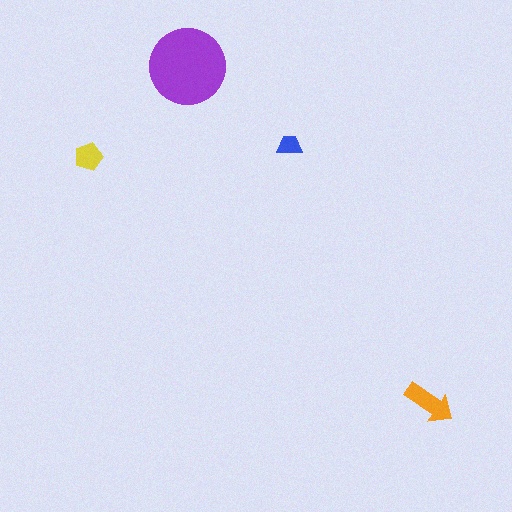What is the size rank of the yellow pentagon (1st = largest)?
3rd.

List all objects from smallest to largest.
The blue trapezoid, the yellow pentagon, the orange arrow, the purple circle.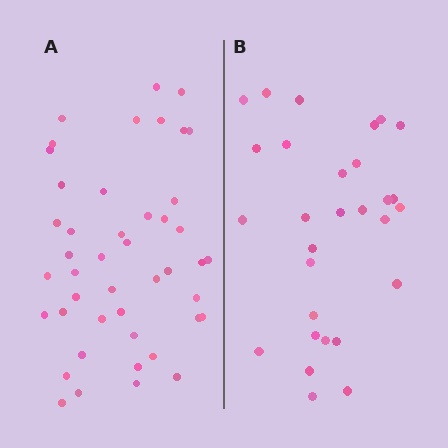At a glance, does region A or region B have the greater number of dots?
Region A (the left region) has more dots.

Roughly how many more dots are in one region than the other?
Region A has approximately 15 more dots than region B.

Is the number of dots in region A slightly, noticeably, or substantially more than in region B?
Region A has substantially more. The ratio is roughly 1.6 to 1.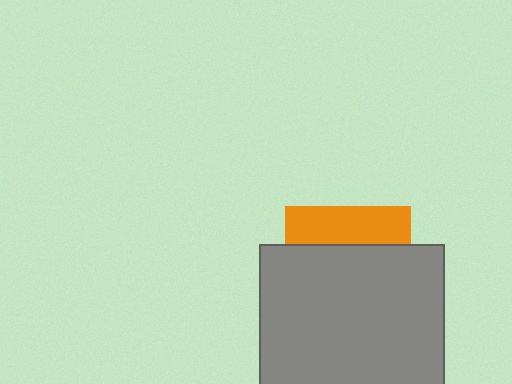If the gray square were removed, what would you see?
You would see the complete orange square.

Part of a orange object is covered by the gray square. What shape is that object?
It is a square.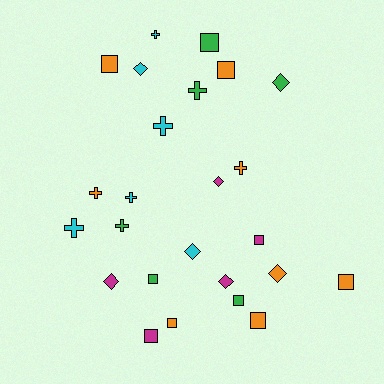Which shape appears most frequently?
Square, with 10 objects.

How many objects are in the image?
There are 25 objects.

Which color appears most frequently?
Orange, with 8 objects.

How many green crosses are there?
There are 2 green crosses.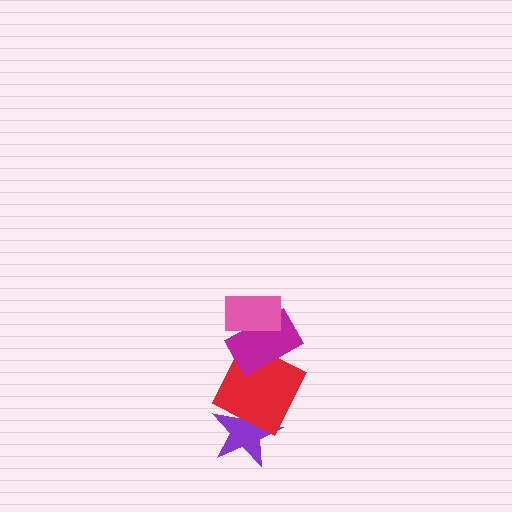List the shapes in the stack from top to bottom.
From top to bottom: the pink rectangle, the magenta rectangle, the red square, the purple star.